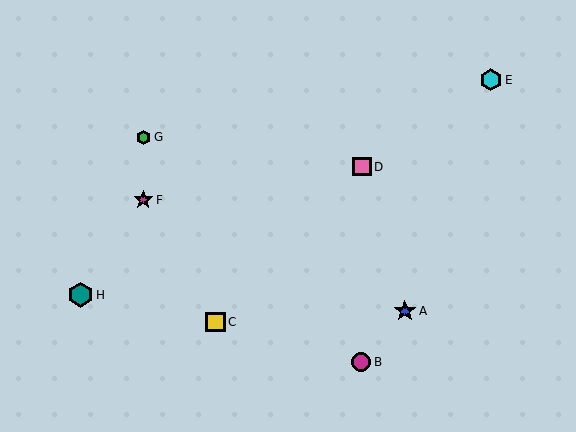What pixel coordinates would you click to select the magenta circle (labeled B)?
Click at (361, 362) to select the magenta circle B.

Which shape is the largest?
The teal hexagon (labeled H) is the largest.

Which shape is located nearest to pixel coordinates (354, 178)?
The pink square (labeled D) at (362, 167) is nearest to that location.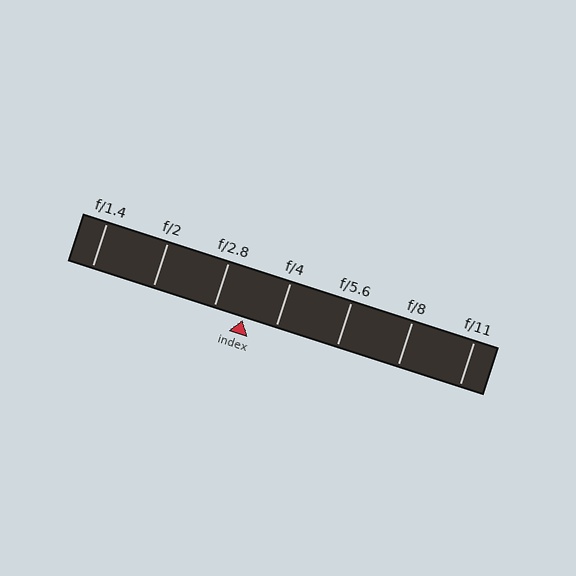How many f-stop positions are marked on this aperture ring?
There are 7 f-stop positions marked.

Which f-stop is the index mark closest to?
The index mark is closest to f/2.8.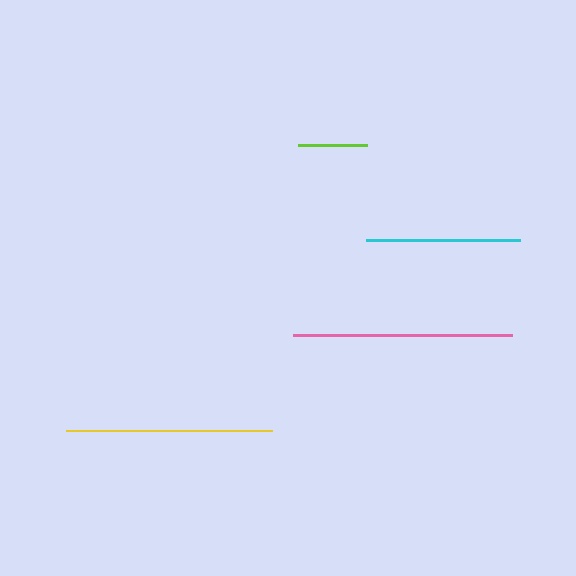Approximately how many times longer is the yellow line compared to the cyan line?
The yellow line is approximately 1.3 times the length of the cyan line.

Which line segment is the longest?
The pink line is the longest at approximately 219 pixels.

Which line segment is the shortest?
The lime line is the shortest at approximately 69 pixels.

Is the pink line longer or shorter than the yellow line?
The pink line is longer than the yellow line.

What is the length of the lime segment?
The lime segment is approximately 69 pixels long.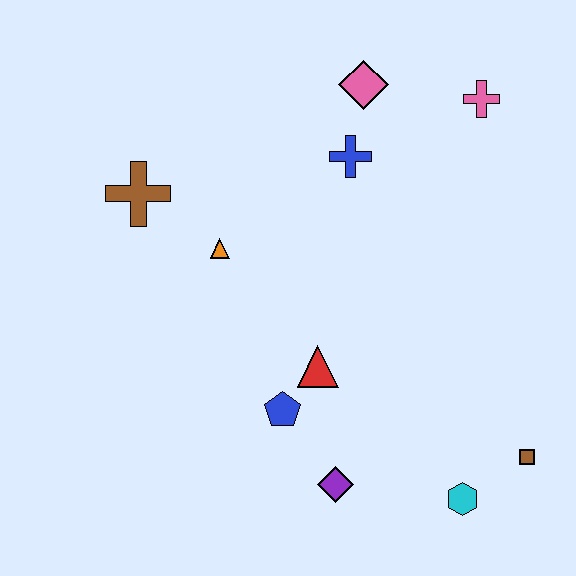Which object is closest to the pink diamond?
The blue cross is closest to the pink diamond.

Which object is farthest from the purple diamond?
The pink cross is farthest from the purple diamond.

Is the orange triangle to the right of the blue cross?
No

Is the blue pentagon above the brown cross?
No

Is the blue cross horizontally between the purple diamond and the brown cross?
No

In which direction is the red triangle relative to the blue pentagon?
The red triangle is above the blue pentagon.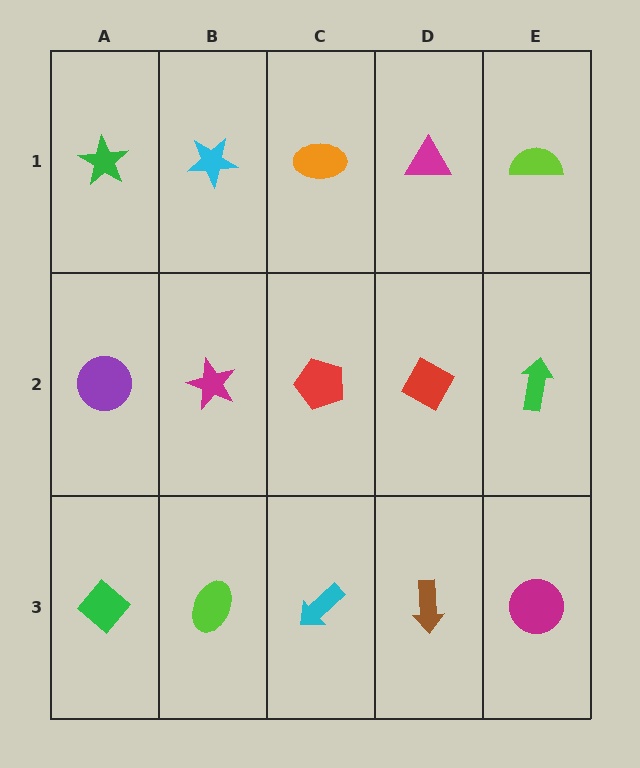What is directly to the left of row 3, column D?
A cyan arrow.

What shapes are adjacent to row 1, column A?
A purple circle (row 2, column A), a cyan star (row 1, column B).